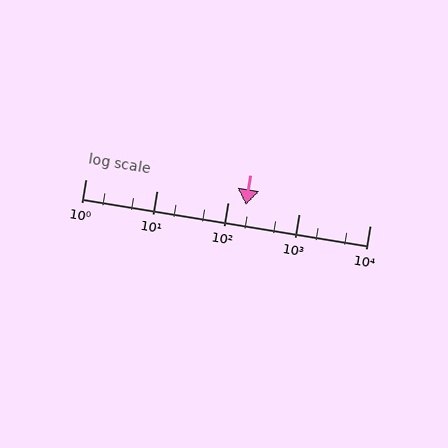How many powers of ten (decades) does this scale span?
The scale spans 4 decades, from 1 to 10000.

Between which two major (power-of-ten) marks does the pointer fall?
The pointer is between 100 and 1000.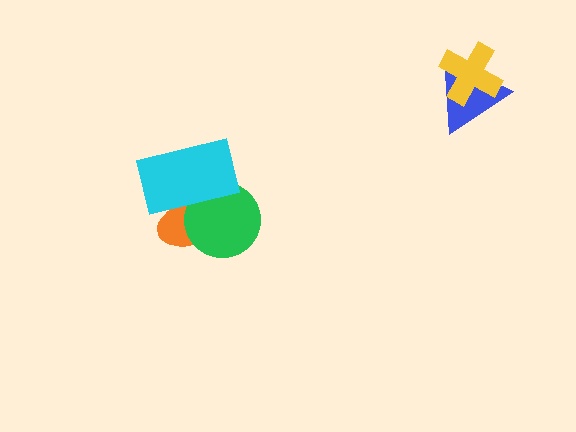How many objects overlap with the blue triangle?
1 object overlaps with the blue triangle.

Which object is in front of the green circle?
The cyan rectangle is in front of the green circle.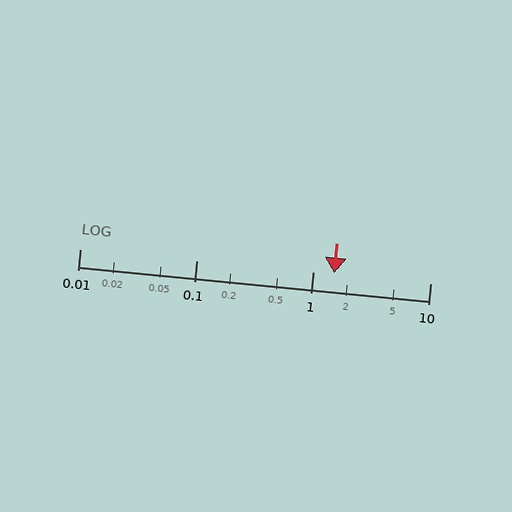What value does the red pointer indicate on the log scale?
The pointer indicates approximately 1.5.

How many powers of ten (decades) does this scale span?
The scale spans 3 decades, from 0.01 to 10.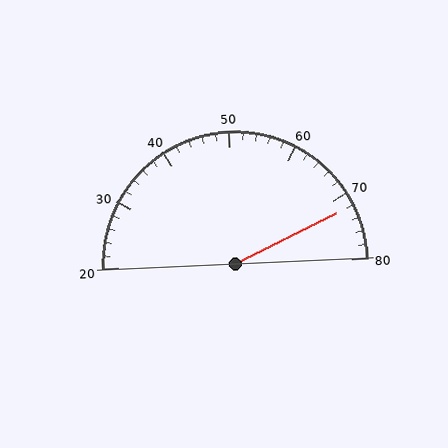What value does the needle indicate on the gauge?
The needle indicates approximately 72.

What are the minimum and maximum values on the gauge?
The gauge ranges from 20 to 80.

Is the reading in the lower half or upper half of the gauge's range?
The reading is in the upper half of the range (20 to 80).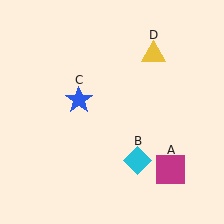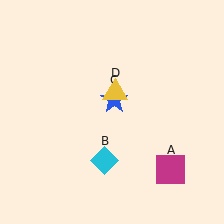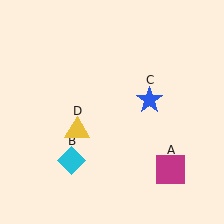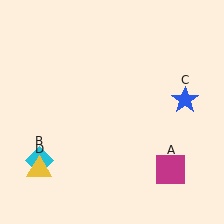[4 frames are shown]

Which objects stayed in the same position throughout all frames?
Magenta square (object A) remained stationary.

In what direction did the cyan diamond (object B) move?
The cyan diamond (object B) moved left.